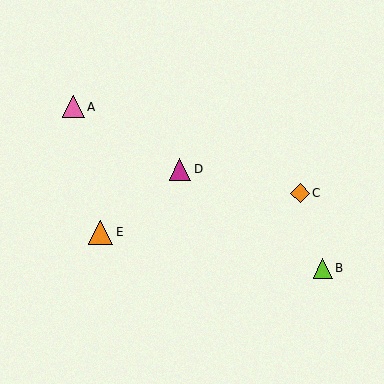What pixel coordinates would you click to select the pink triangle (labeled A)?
Click at (74, 107) to select the pink triangle A.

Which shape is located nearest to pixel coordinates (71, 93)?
The pink triangle (labeled A) at (74, 107) is nearest to that location.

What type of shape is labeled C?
Shape C is an orange diamond.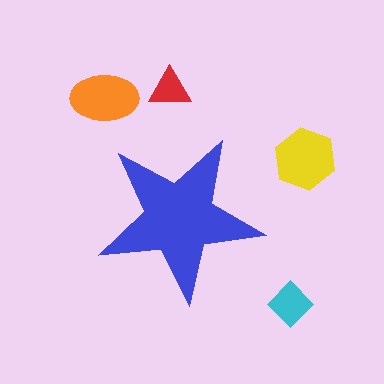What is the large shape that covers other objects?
A blue star.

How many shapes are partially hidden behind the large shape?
0 shapes are partially hidden.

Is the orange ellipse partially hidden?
No, the orange ellipse is fully visible.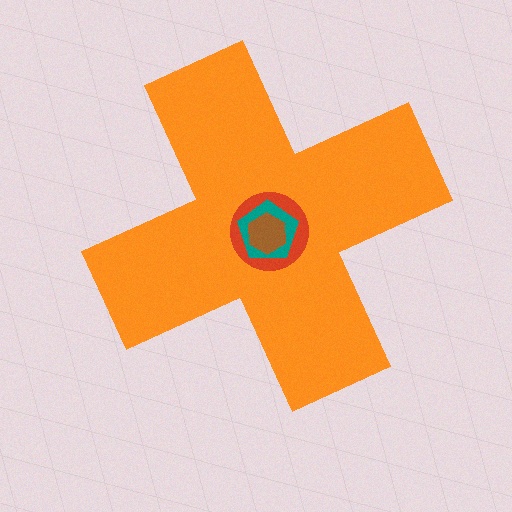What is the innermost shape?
The brown hexagon.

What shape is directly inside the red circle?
The teal pentagon.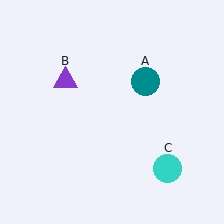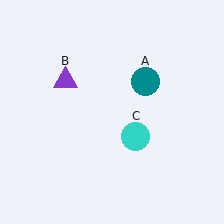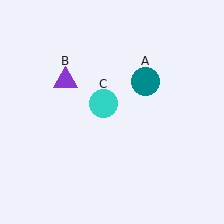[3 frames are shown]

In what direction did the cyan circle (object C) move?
The cyan circle (object C) moved up and to the left.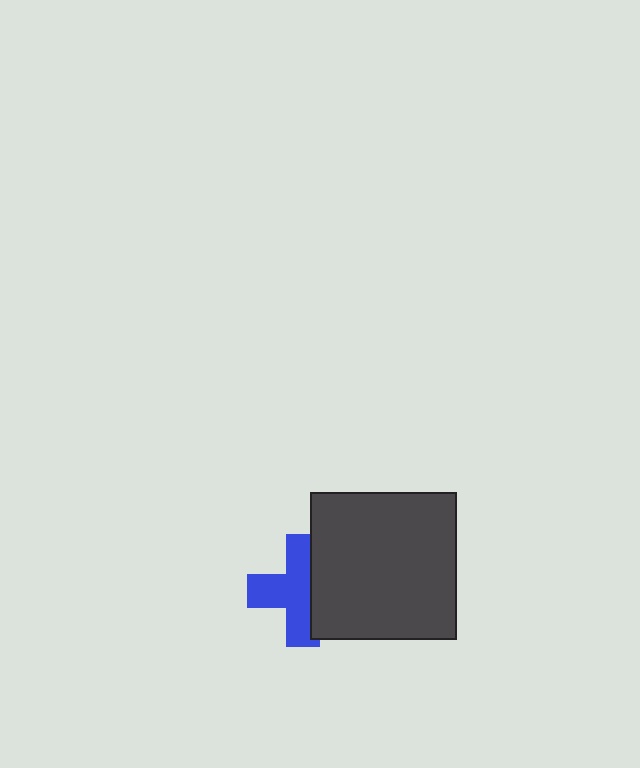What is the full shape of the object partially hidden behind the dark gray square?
The partially hidden object is a blue cross.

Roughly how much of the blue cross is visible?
About half of it is visible (roughly 63%).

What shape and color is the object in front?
The object in front is a dark gray square.